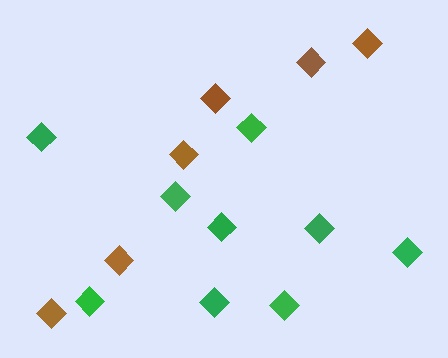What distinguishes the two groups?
There are 2 groups: one group of green diamonds (9) and one group of brown diamonds (6).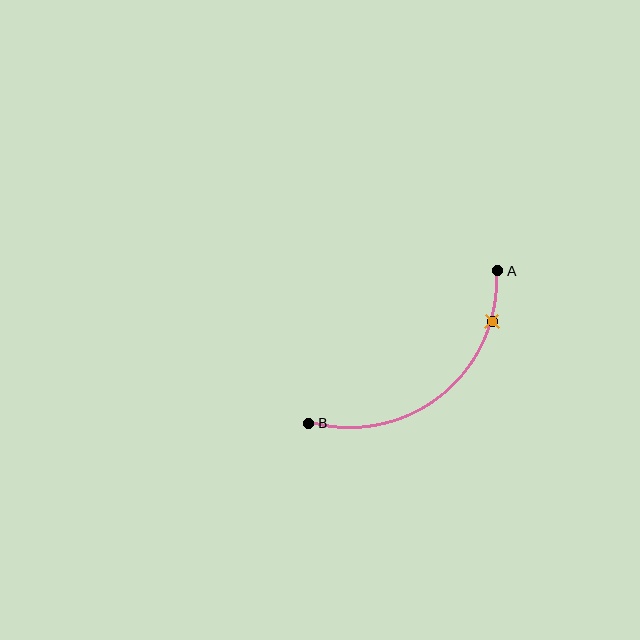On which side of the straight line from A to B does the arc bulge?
The arc bulges below and to the right of the straight line connecting A and B.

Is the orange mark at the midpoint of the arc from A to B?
No. The orange mark lies on the arc but is closer to endpoint A. The arc midpoint would be at the point on the curve equidistant along the arc from both A and B.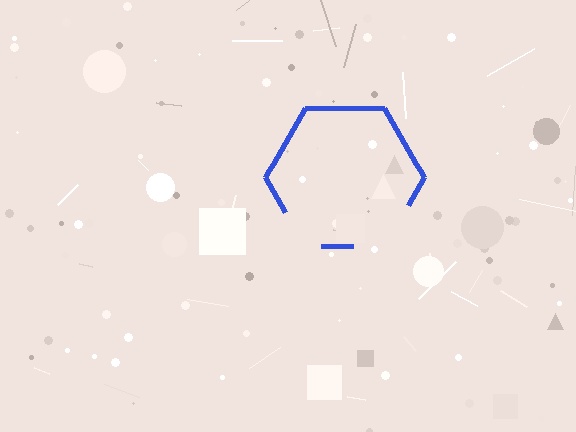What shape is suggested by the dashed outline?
The dashed outline suggests a hexagon.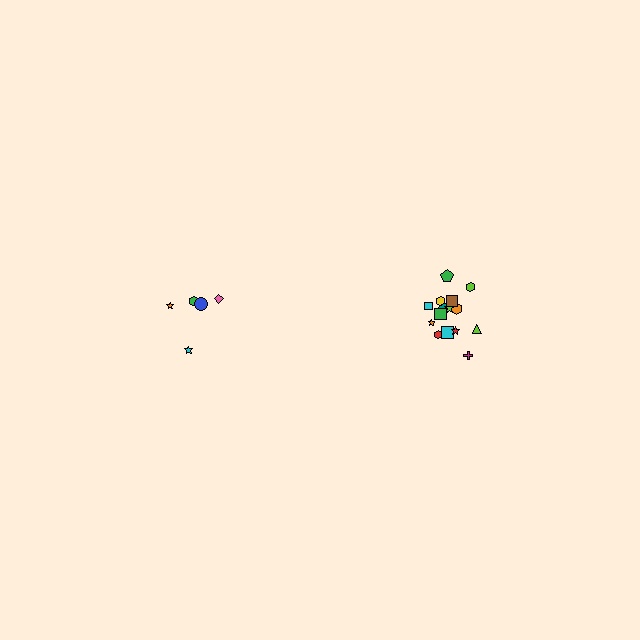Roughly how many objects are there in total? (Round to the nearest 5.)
Roughly 20 objects in total.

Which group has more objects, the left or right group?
The right group.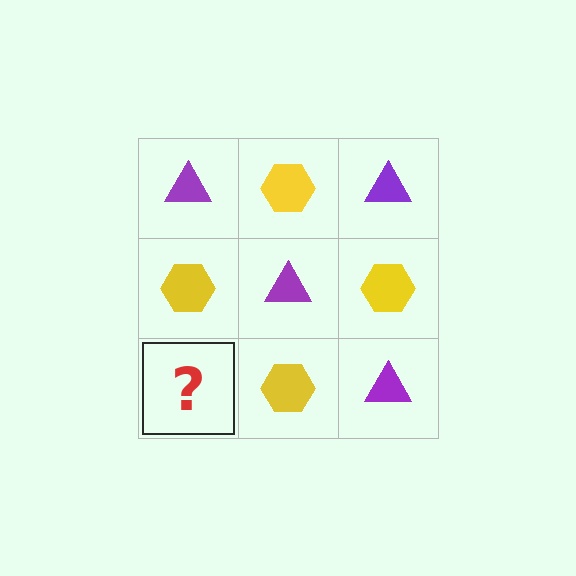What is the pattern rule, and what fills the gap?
The rule is that it alternates purple triangle and yellow hexagon in a checkerboard pattern. The gap should be filled with a purple triangle.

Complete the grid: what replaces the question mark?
The question mark should be replaced with a purple triangle.